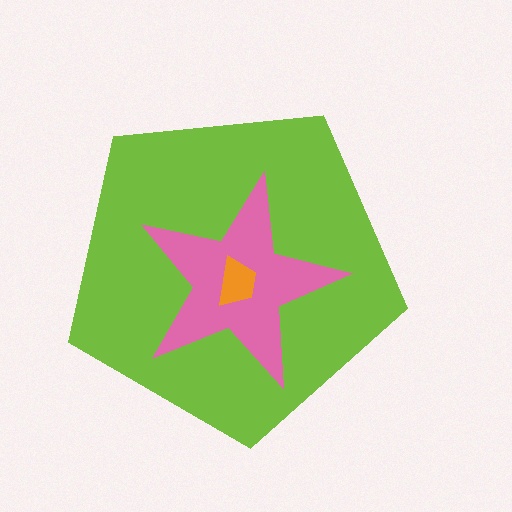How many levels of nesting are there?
3.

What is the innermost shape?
The orange trapezoid.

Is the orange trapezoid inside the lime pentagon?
Yes.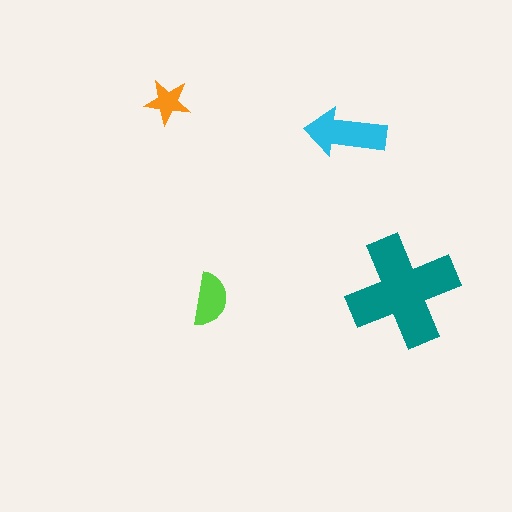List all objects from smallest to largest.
The orange star, the lime semicircle, the cyan arrow, the teal cross.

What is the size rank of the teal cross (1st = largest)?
1st.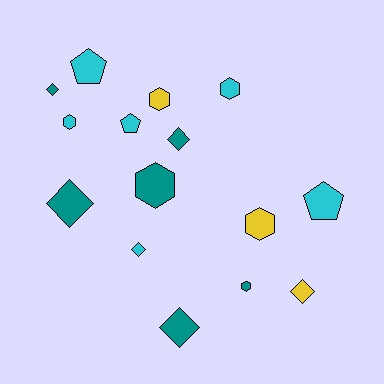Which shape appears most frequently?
Hexagon, with 6 objects.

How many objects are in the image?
There are 15 objects.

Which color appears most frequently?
Cyan, with 6 objects.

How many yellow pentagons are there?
There are no yellow pentagons.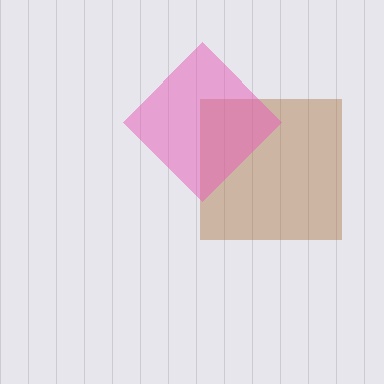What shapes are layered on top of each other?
The layered shapes are: a brown square, a pink diamond.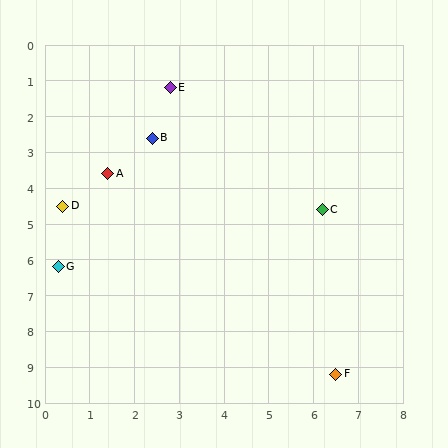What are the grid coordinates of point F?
Point F is at approximately (6.5, 9.2).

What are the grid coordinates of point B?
Point B is at approximately (2.4, 2.6).